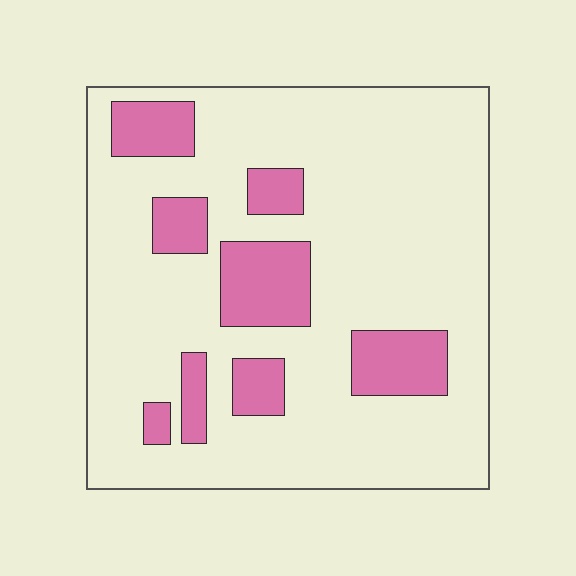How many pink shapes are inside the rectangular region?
8.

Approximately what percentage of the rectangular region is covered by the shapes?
Approximately 20%.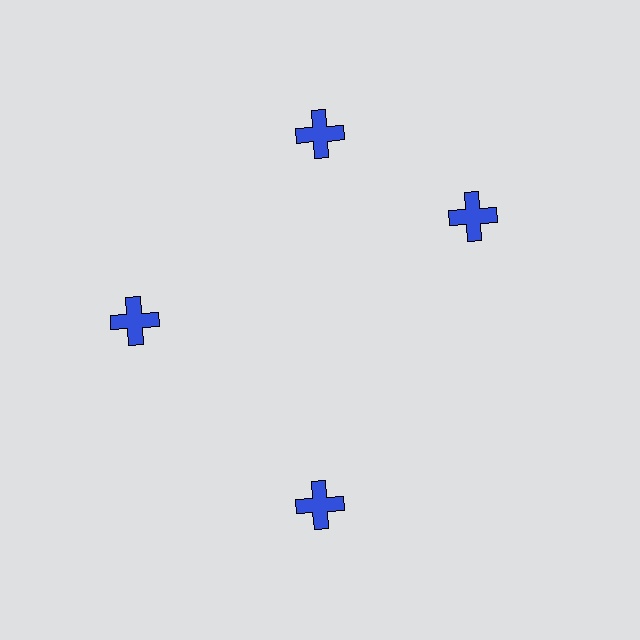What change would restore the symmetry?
The symmetry would be restored by rotating it back into even spacing with its neighbors so that all 4 crosses sit at equal angles and equal distance from the center.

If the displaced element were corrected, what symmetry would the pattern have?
It would have 4-fold rotational symmetry — the pattern would map onto itself every 90 degrees.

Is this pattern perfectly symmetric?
No. The 4 blue crosses are arranged in a ring, but one element near the 3 o'clock position is rotated out of alignment along the ring, breaking the 4-fold rotational symmetry.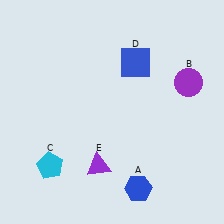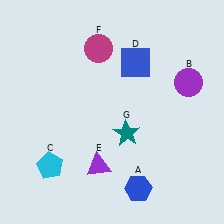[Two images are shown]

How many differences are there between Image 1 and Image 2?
There are 2 differences between the two images.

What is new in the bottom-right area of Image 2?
A teal star (G) was added in the bottom-right area of Image 2.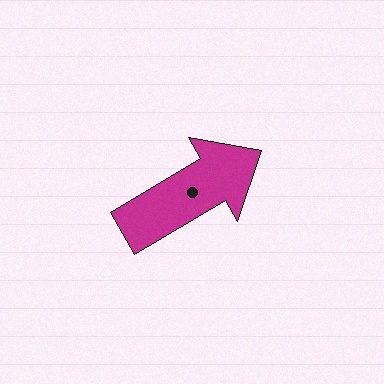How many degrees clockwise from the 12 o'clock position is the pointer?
Approximately 59 degrees.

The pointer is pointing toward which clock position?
Roughly 2 o'clock.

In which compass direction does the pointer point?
Northeast.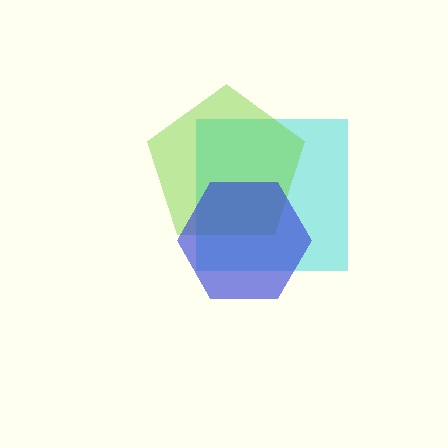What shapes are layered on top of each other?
The layered shapes are: a cyan square, a lime pentagon, a blue hexagon.